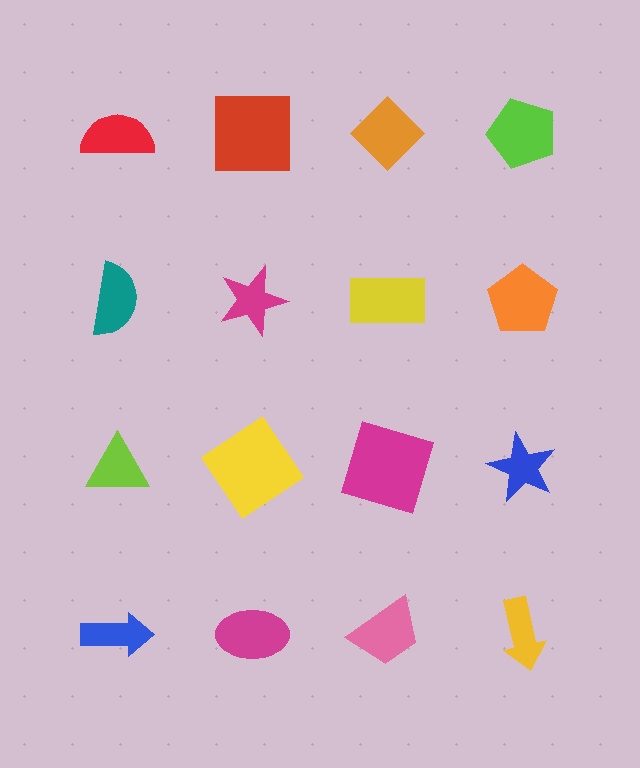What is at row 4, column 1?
A blue arrow.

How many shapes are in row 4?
4 shapes.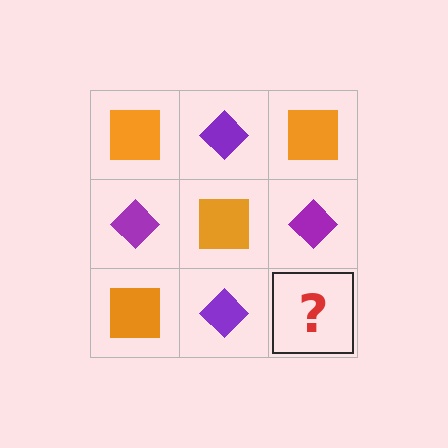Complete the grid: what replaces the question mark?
The question mark should be replaced with an orange square.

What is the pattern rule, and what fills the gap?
The rule is that it alternates orange square and purple diamond in a checkerboard pattern. The gap should be filled with an orange square.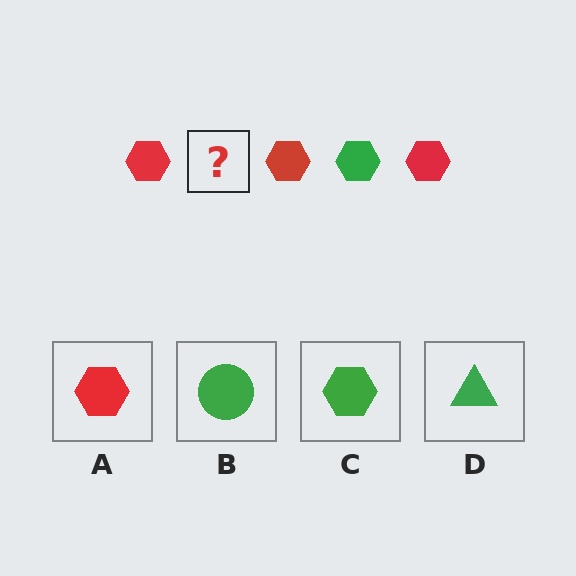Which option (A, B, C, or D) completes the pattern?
C.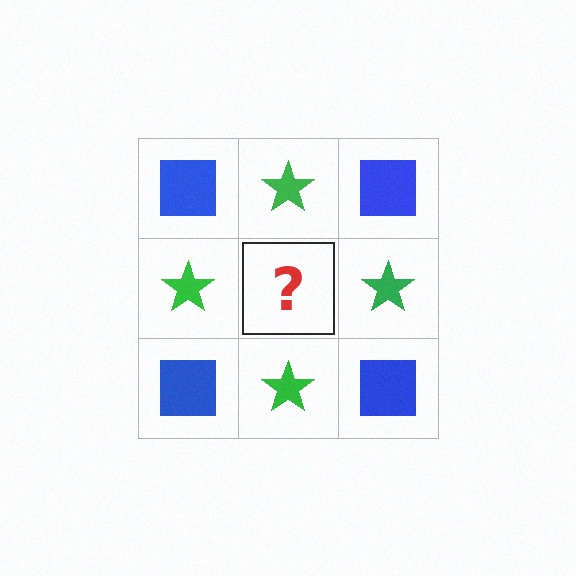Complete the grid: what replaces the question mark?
The question mark should be replaced with a blue square.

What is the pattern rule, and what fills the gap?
The rule is that it alternates blue square and green star in a checkerboard pattern. The gap should be filled with a blue square.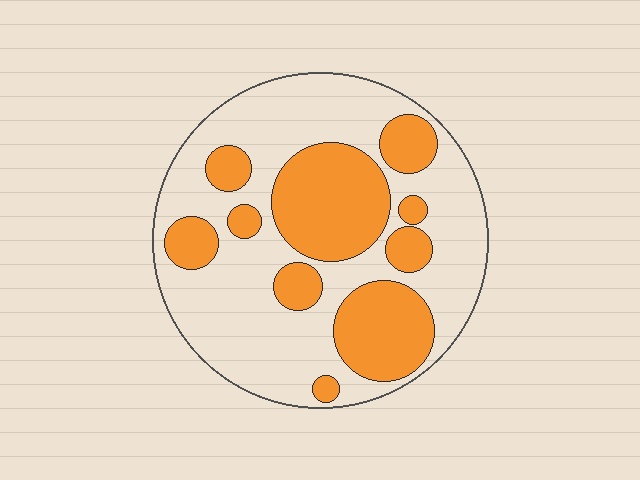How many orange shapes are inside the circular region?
10.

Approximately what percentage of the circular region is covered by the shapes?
Approximately 35%.